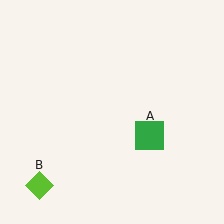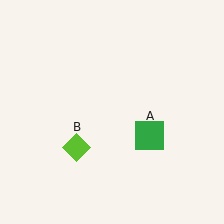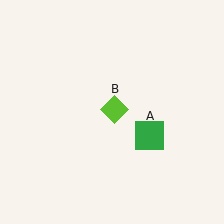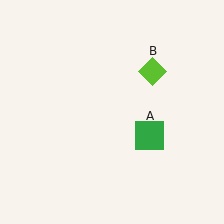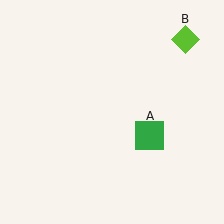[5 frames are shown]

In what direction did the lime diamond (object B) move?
The lime diamond (object B) moved up and to the right.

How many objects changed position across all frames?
1 object changed position: lime diamond (object B).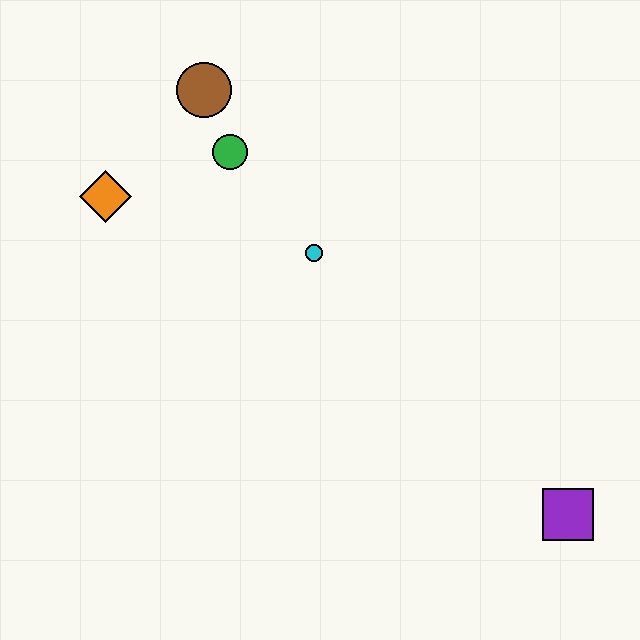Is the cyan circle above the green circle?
No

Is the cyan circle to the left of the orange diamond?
No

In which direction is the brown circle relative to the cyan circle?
The brown circle is above the cyan circle.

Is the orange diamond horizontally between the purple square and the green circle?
No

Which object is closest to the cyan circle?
The green circle is closest to the cyan circle.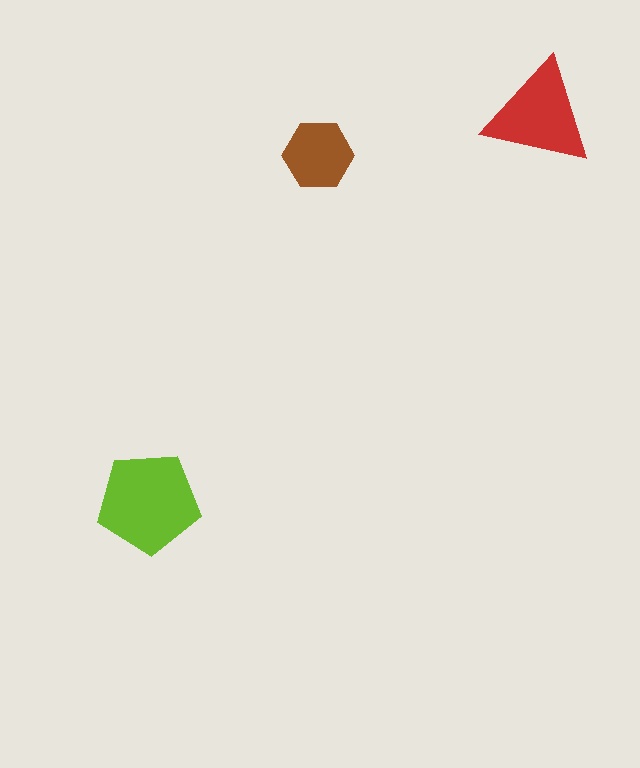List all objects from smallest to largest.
The brown hexagon, the red triangle, the lime pentagon.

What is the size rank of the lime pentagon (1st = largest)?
1st.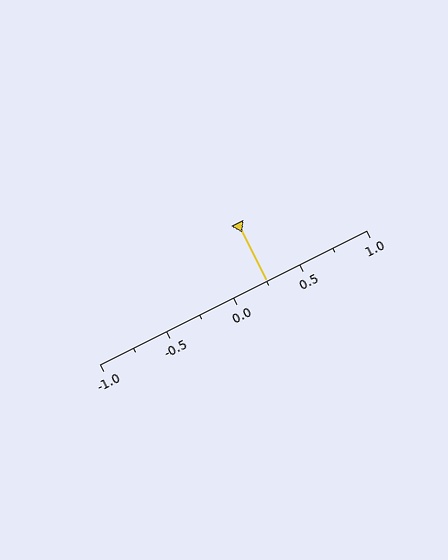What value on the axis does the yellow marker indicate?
The marker indicates approximately 0.25.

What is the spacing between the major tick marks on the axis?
The major ticks are spaced 0.5 apart.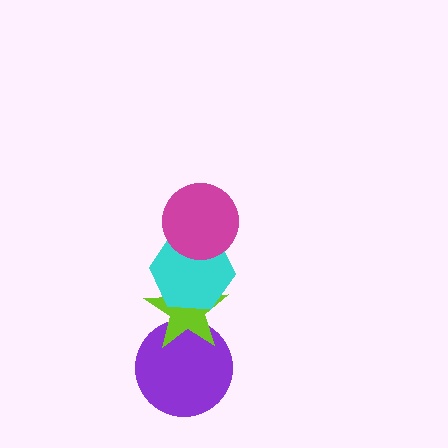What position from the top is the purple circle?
The purple circle is 4th from the top.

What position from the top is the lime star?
The lime star is 3rd from the top.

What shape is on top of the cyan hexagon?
The magenta circle is on top of the cyan hexagon.